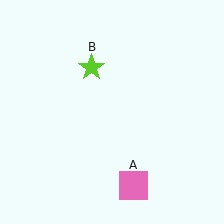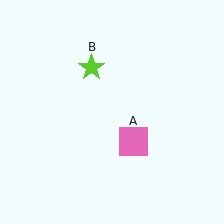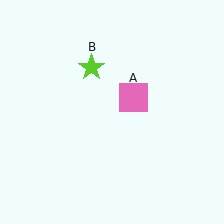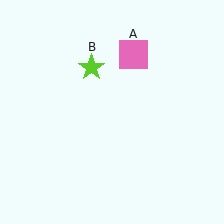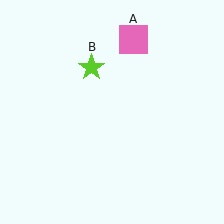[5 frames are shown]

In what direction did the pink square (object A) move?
The pink square (object A) moved up.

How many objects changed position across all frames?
1 object changed position: pink square (object A).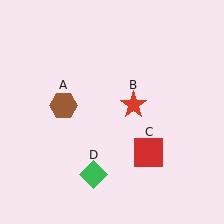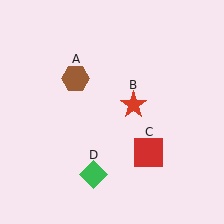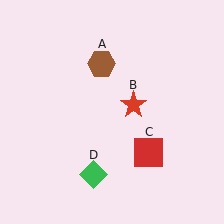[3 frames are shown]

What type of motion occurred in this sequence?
The brown hexagon (object A) rotated clockwise around the center of the scene.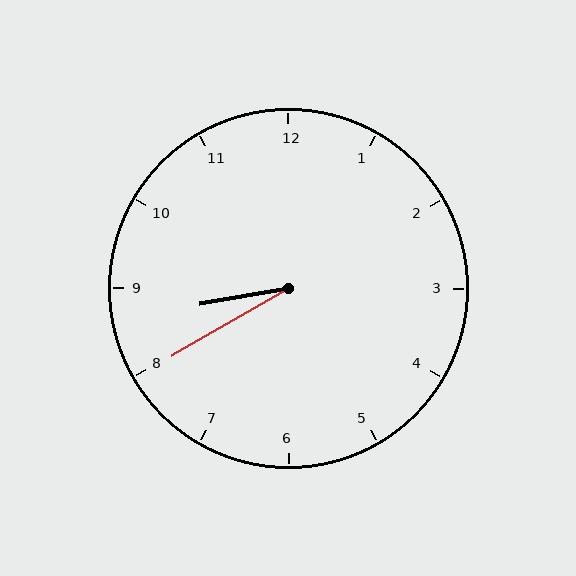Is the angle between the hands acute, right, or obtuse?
It is acute.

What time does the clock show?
8:40.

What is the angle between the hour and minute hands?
Approximately 20 degrees.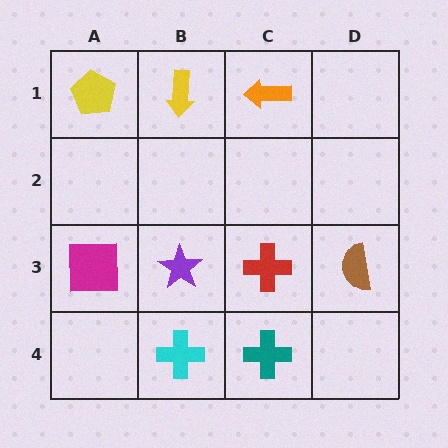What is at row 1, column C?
An orange arrow.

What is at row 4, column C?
A teal cross.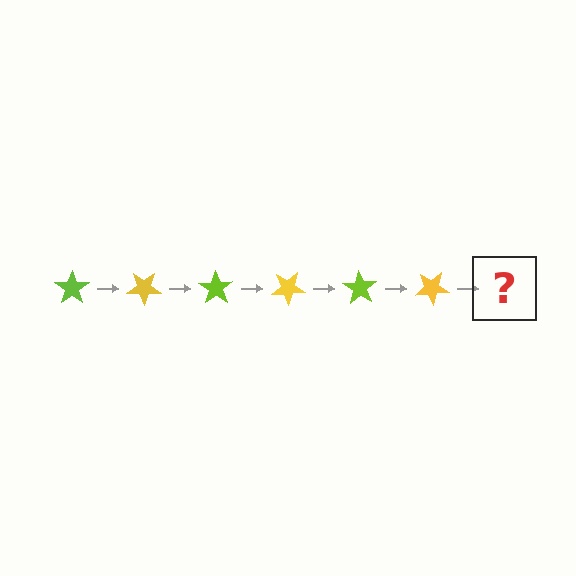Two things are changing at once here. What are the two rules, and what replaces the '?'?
The two rules are that it rotates 35 degrees each step and the color cycles through lime and yellow. The '?' should be a lime star, rotated 210 degrees from the start.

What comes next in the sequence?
The next element should be a lime star, rotated 210 degrees from the start.